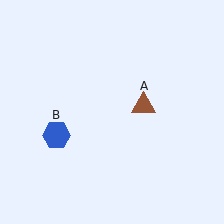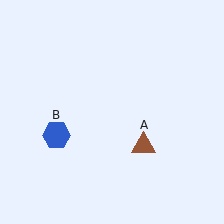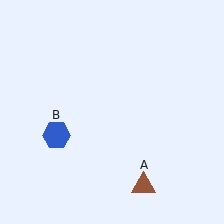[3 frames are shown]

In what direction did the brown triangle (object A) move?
The brown triangle (object A) moved down.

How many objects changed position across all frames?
1 object changed position: brown triangle (object A).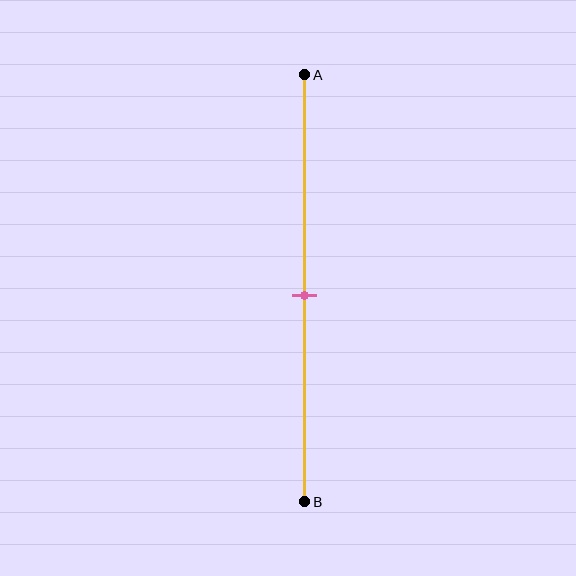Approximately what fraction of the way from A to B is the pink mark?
The pink mark is approximately 50% of the way from A to B.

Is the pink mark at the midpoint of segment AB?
Yes, the mark is approximately at the midpoint.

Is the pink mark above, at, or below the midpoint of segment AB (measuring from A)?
The pink mark is approximately at the midpoint of segment AB.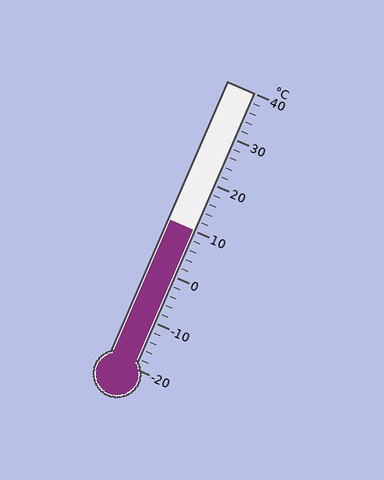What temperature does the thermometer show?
The thermometer shows approximately 10°C.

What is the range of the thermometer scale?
The thermometer scale ranges from -20°C to 40°C.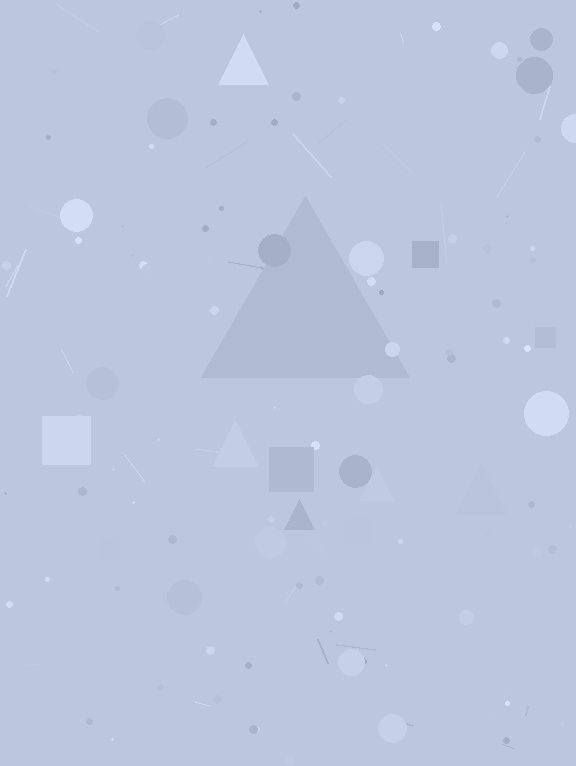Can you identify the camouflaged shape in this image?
The camouflaged shape is a triangle.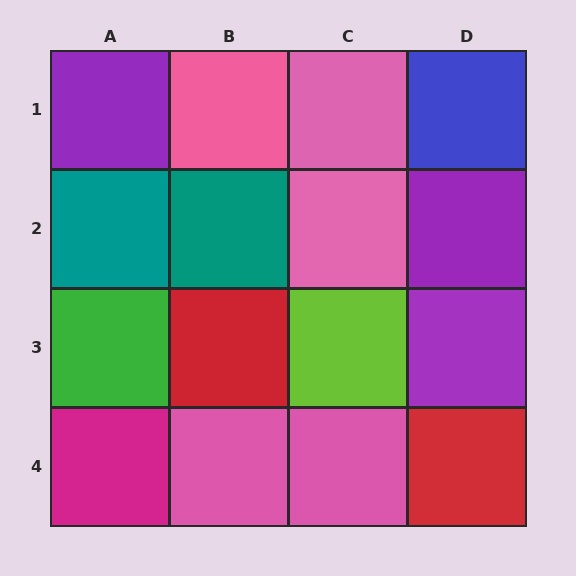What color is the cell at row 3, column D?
Purple.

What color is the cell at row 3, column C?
Lime.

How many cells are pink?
5 cells are pink.